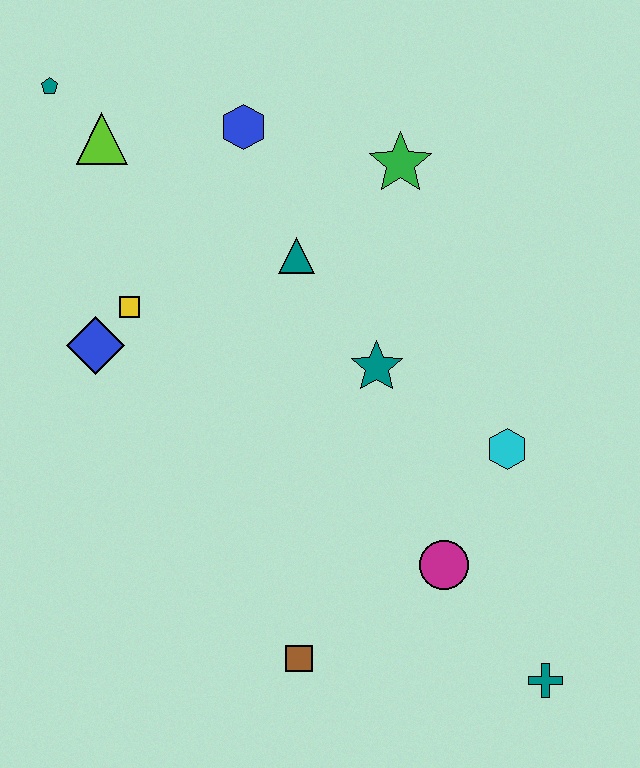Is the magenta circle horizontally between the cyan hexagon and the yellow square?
Yes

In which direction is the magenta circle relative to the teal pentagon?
The magenta circle is below the teal pentagon.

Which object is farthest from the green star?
The teal cross is farthest from the green star.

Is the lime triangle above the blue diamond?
Yes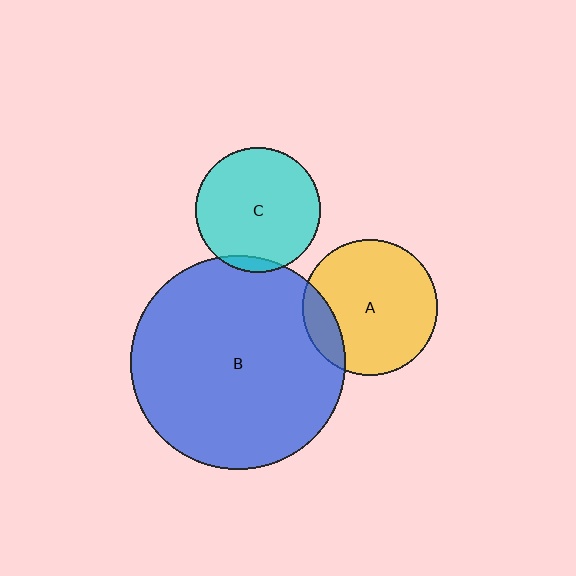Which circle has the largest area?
Circle B (blue).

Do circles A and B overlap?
Yes.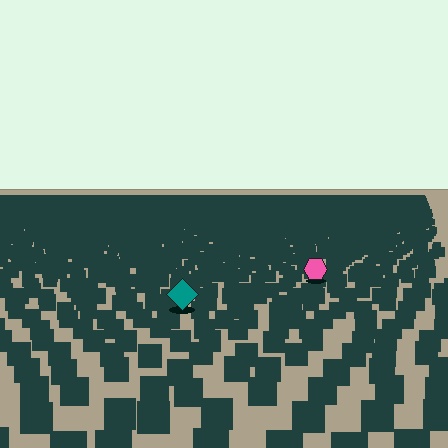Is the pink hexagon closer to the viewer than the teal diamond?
No. The teal diamond is closer — you can tell from the texture gradient: the ground texture is coarser near it.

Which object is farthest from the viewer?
The pink hexagon is farthest from the viewer. It appears smaller and the ground texture around it is denser.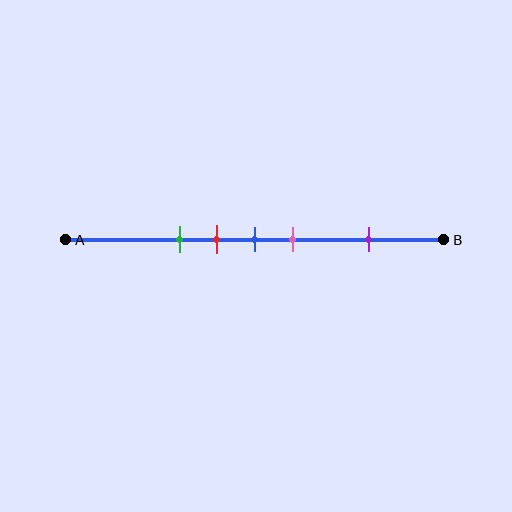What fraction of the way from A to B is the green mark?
The green mark is approximately 30% (0.3) of the way from A to B.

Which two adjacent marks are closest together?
The red and blue marks are the closest adjacent pair.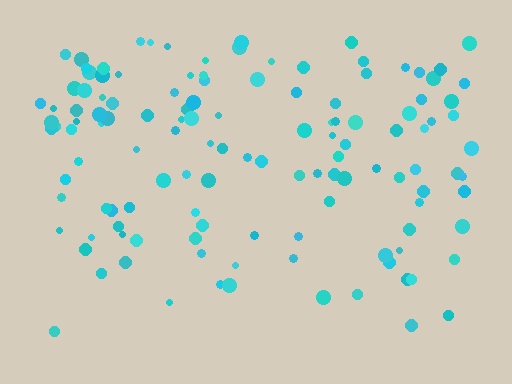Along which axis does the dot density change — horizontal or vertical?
Vertical.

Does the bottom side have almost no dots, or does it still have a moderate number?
Still a moderate number, just noticeably fewer than the top.